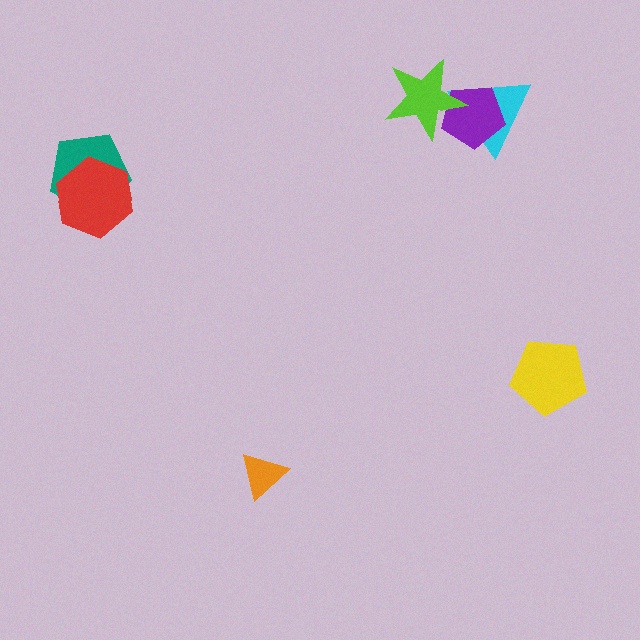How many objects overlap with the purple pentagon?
2 objects overlap with the purple pentagon.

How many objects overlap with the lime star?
2 objects overlap with the lime star.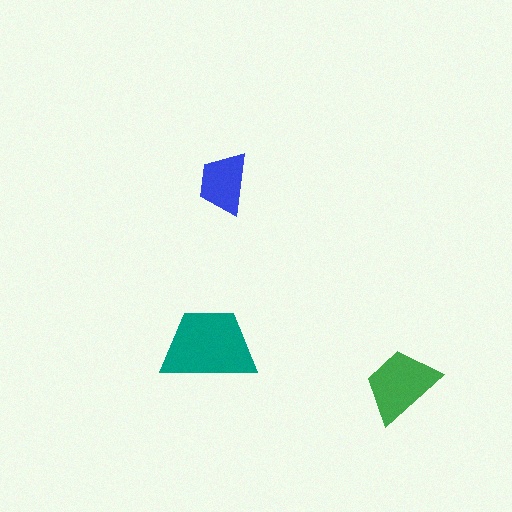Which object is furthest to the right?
The green trapezoid is rightmost.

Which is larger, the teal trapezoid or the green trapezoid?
The teal one.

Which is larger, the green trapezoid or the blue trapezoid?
The green one.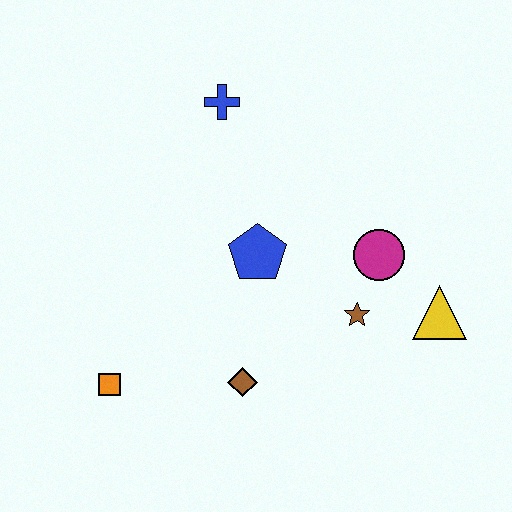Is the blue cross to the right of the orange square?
Yes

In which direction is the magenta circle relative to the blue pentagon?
The magenta circle is to the right of the blue pentagon.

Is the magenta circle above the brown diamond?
Yes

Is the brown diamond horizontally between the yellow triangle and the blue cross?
Yes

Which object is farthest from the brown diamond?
The blue cross is farthest from the brown diamond.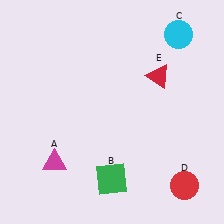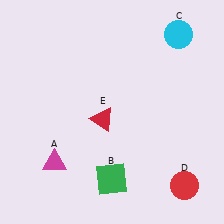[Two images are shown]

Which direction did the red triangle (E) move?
The red triangle (E) moved left.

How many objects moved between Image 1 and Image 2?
1 object moved between the two images.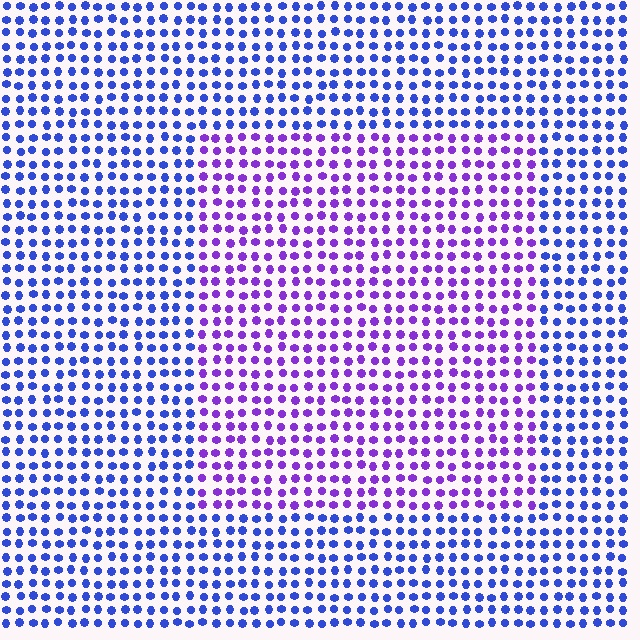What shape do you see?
I see a rectangle.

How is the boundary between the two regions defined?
The boundary is defined purely by a slight shift in hue (about 42 degrees). Spacing, size, and orientation are identical on both sides.